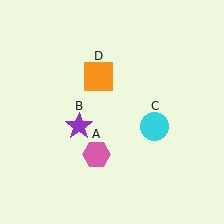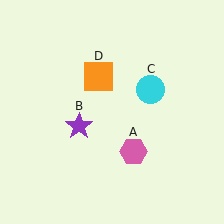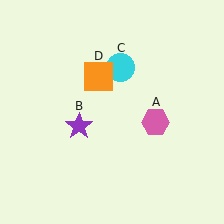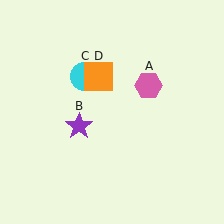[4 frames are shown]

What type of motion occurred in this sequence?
The pink hexagon (object A), cyan circle (object C) rotated counterclockwise around the center of the scene.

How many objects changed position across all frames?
2 objects changed position: pink hexagon (object A), cyan circle (object C).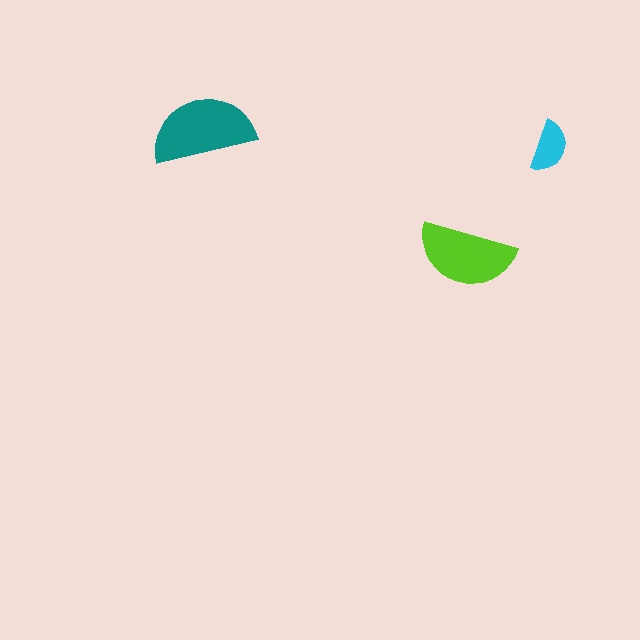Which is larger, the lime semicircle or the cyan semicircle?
The lime one.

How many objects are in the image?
There are 3 objects in the image.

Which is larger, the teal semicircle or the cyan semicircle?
The teal one.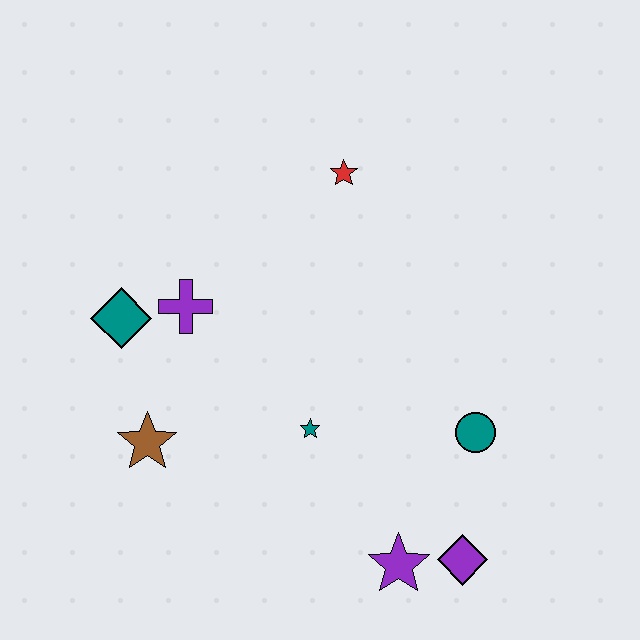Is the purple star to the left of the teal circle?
Yes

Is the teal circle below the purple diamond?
No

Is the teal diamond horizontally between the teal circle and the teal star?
No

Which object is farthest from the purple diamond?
The teal diamond is farthest from the purple diamond.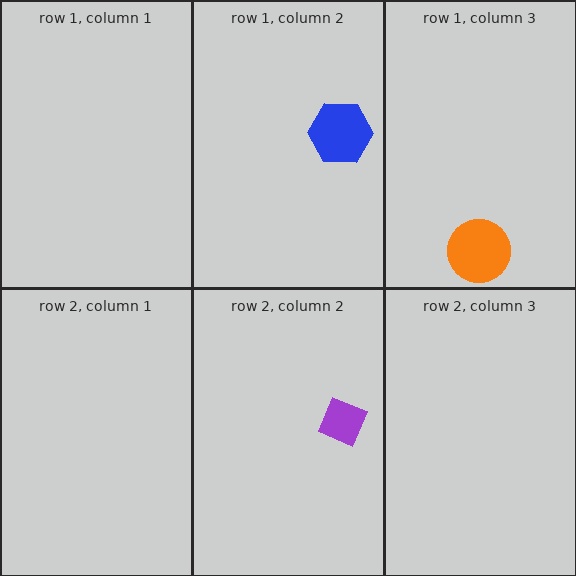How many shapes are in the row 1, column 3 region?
1.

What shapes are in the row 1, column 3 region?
The orange circle.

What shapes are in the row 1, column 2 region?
The blue hexagon.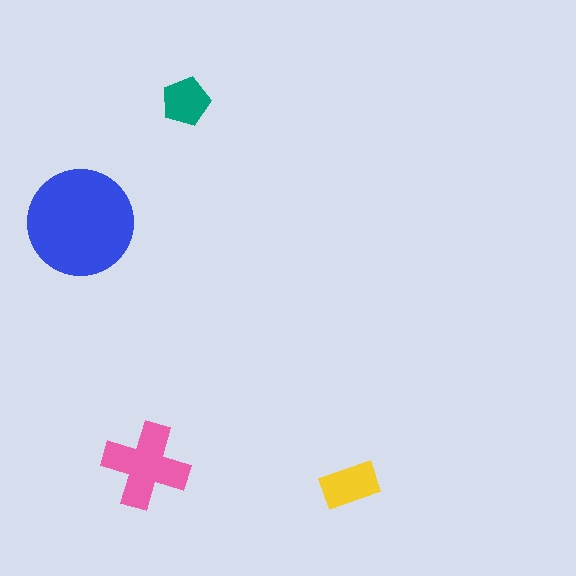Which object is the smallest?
The teal pentagon.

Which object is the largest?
The blue circle.